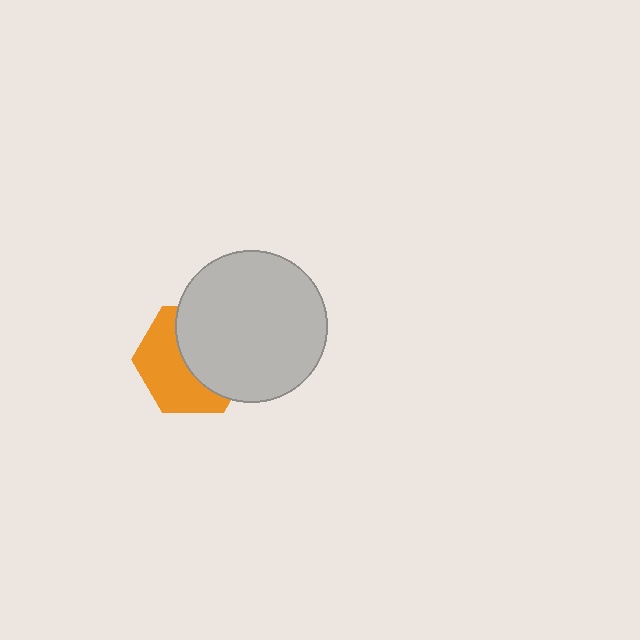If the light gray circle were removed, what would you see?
You would see the complete orange hexagon.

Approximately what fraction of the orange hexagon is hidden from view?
Roughly 51% of the orange hexagon is hidden behind the light gray circle.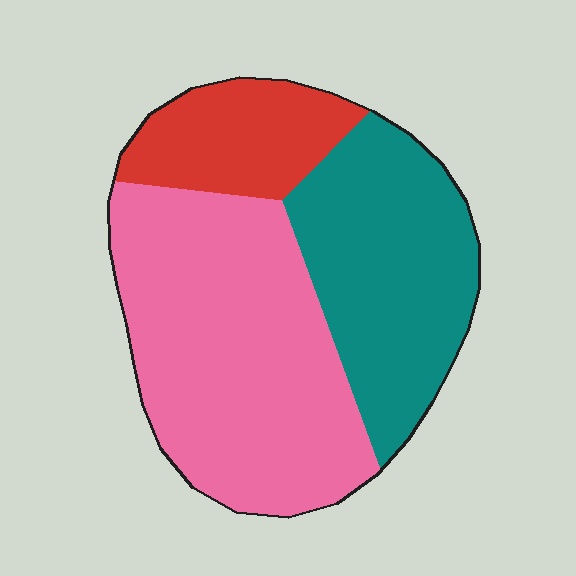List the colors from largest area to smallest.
From largest to smallest: pink, teal, red.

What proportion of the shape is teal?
Teal takes up between a third and a half of the shape.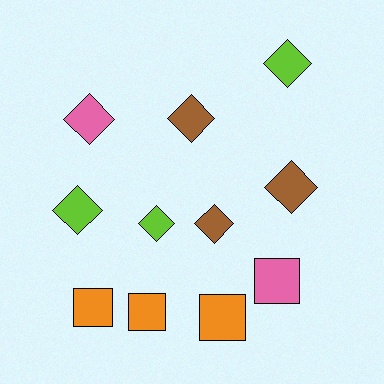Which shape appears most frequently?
Diamond, with 7 objects.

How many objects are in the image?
There are 11 objects.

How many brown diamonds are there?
There are 3 brown diamonds.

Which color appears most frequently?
Brown, with 3 objects.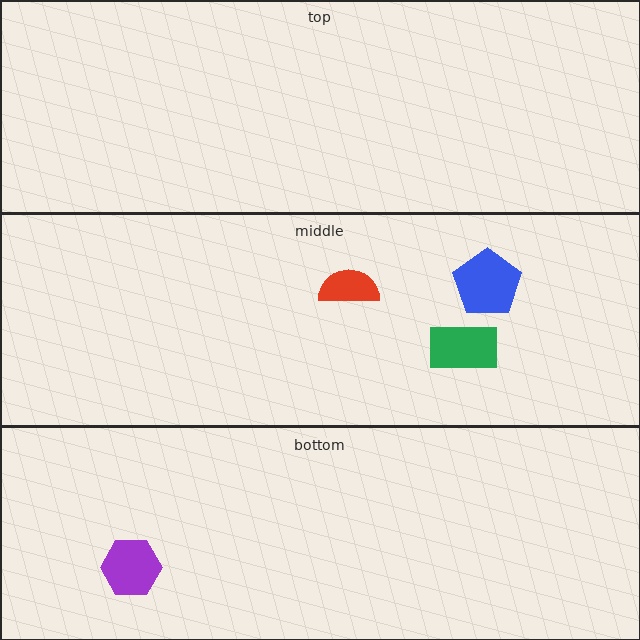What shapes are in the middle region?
The green rectangle, the red semicircle, the blue pentagon.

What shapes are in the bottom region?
The purple hexagon.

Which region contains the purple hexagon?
The bottom region.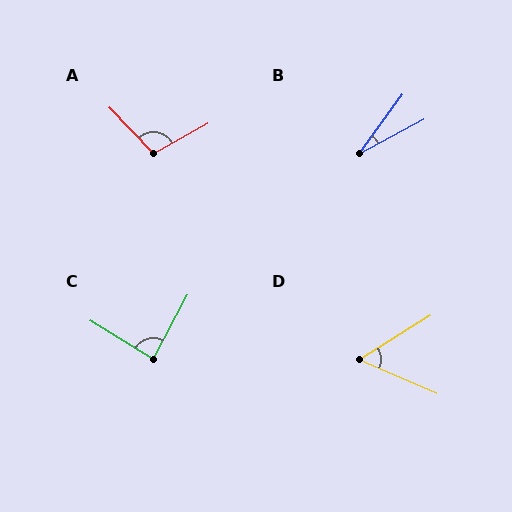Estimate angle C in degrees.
Approximately 86 degrees.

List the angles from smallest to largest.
B (26°), D (55°), C (86°), A (104°).